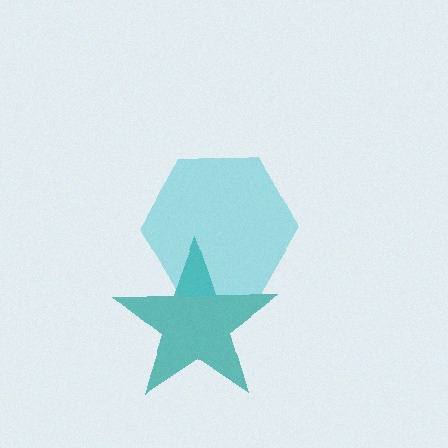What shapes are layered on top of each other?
The layered shapes are: a teal star, a cyan hexagon.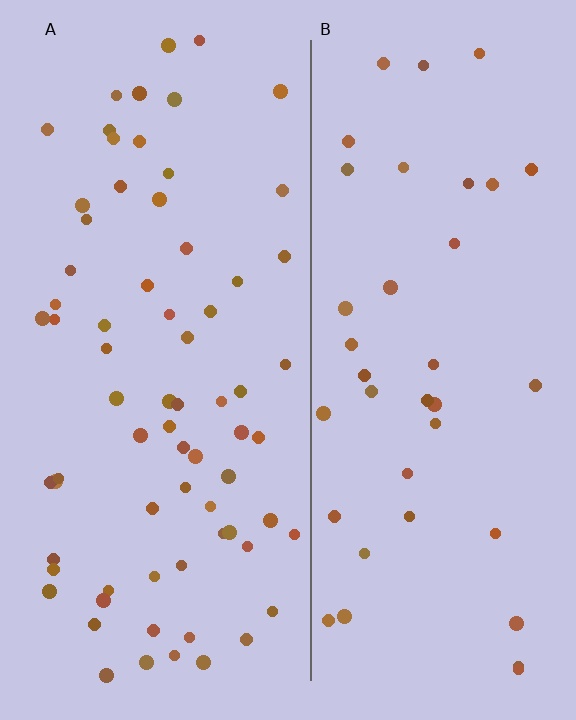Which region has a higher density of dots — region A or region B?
A (the left).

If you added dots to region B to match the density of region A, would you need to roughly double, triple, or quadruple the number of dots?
Approximately double.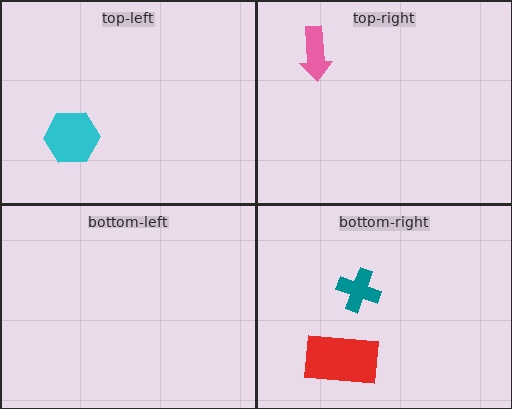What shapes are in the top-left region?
The cyan hexagon.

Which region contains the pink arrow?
The top-right region.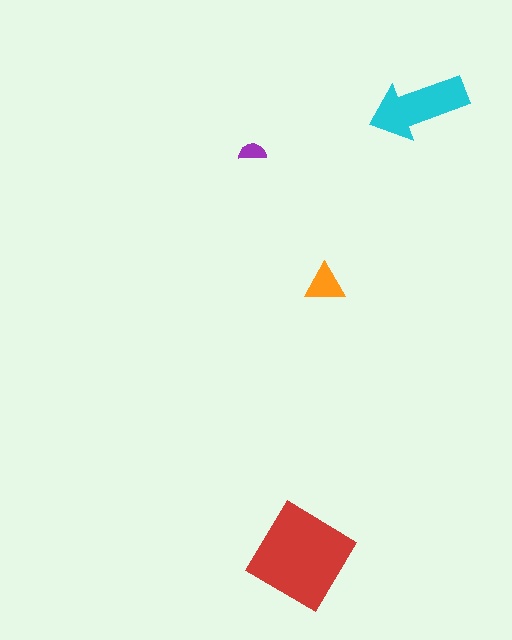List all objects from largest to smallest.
The red diamond, the cyan arrow, the orange triangle, the purple semicircle.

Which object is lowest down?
The red diamond is bottommost.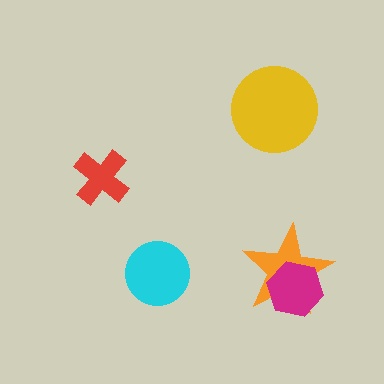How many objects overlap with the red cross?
0 objects overlap with the red cross.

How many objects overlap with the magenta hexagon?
1 object overlaps with the magenta hexagon.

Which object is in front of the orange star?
The magenta hexagon is in front of the orange star.